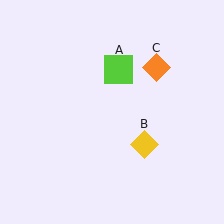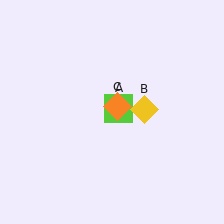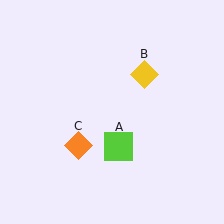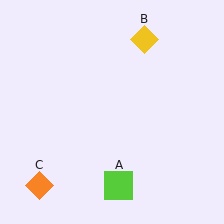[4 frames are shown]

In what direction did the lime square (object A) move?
The lime square (object A) moved down.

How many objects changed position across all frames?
3 objects changed position: lime square (object A), yellow diamond (object B), orange diamond (object C).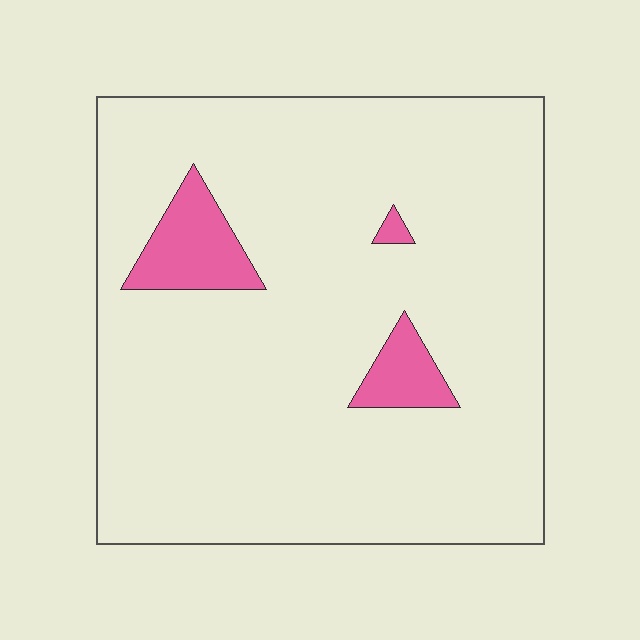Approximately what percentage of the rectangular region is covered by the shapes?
Approximately 10%.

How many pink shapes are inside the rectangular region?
3.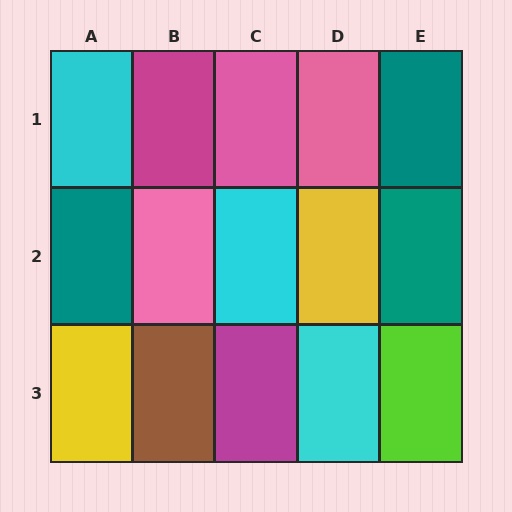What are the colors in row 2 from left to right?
Teal, pink, cyan, yellow, teal.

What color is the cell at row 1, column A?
Cyan.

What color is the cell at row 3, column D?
Cyan.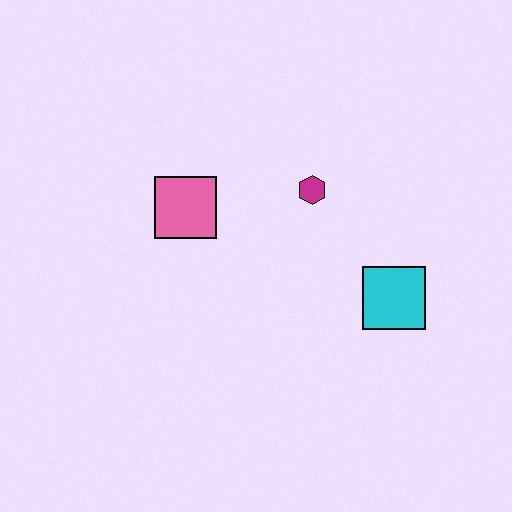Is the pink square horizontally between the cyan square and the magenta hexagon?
No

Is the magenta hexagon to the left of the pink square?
No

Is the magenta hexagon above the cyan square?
Yes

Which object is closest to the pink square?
The magenta hexagon is closest to the pink square.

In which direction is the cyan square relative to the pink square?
The cyan square is to the right of the pink square.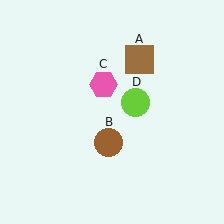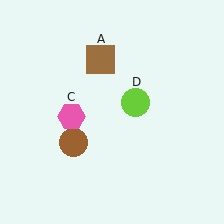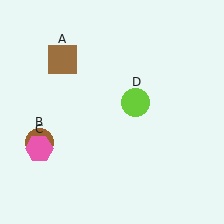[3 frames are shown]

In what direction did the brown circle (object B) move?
The brown circle (object B) moved left.